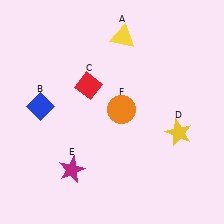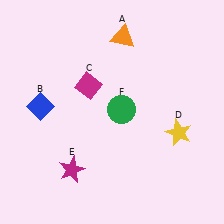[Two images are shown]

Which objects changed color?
A changed from yellow to orange. C changed from red to magenta. F changed from orange to green.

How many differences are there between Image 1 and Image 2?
There are 3 differences between the two images.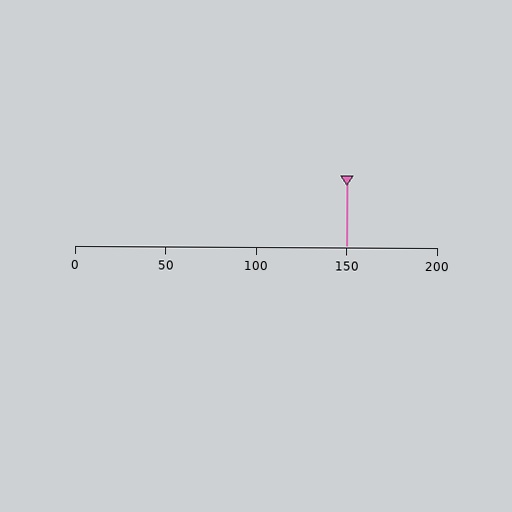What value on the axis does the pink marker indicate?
The marker indicates approximately 150.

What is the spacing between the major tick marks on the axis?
The major ticks are spaced 50 apart.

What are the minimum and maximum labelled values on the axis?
The axis runs from 0 to 200.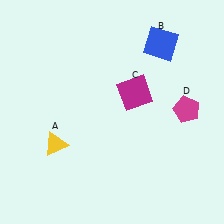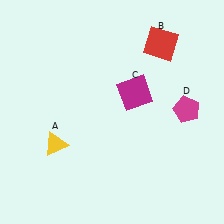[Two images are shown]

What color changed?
The square (B) changed from blue in Image 1 to red in Image 2.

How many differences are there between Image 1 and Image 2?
There is 1 difference between the two images.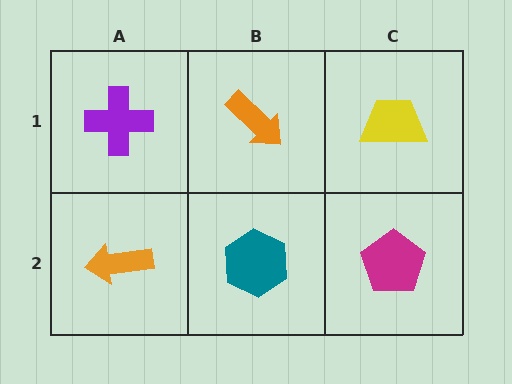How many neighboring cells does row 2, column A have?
2.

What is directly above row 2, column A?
A purple cross.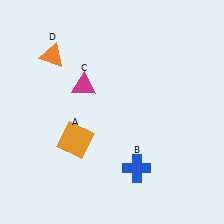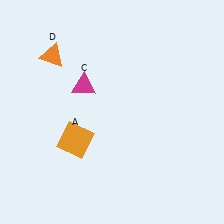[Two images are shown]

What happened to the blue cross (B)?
The blue cross (B) was removed in Image 2. It was in the bottom-right area of Image 1.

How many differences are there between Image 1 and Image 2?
There is 1 difference between the two images.